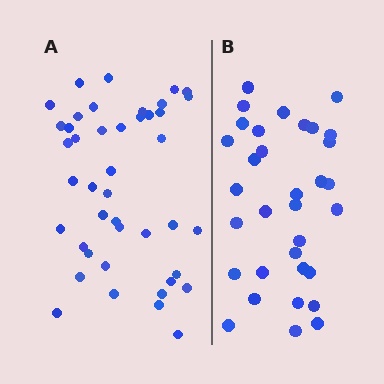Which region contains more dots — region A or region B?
Region A (the left region) has more dots.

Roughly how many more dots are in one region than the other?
Region A has roughly 10 or so more dots than region B.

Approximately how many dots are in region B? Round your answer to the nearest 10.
About 30 dots. (The exact count is 33, which rounds to 30.)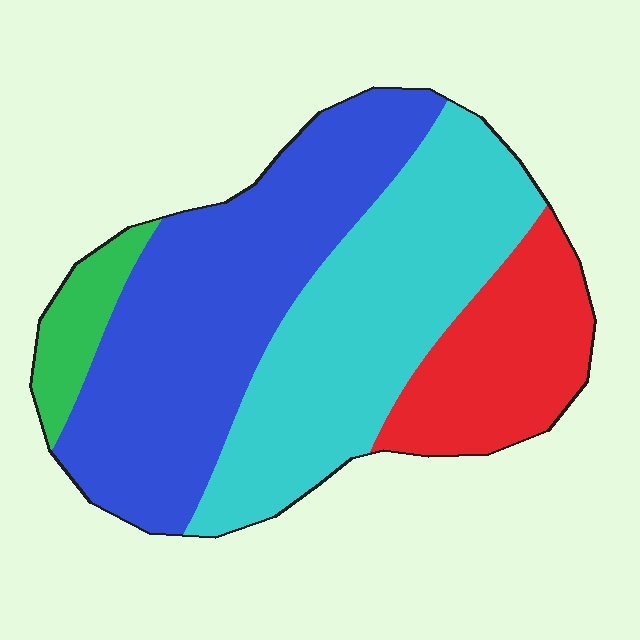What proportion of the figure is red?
Red covers roughly 20% of the figure.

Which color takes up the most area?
Blue, at roughly 40%.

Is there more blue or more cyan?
Blue.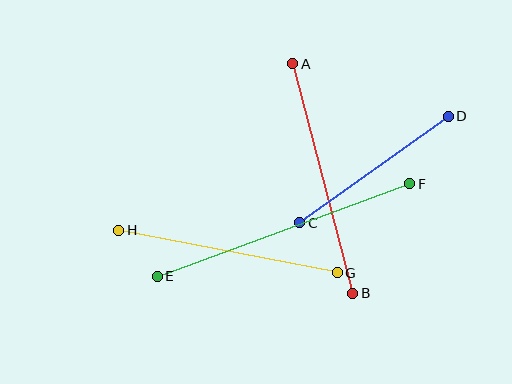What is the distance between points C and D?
The distance is approximately 183 pixels.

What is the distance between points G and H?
The distance is approximately 222 pixels.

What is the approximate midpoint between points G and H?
The midpoint is at approximately (228, 251) pixels.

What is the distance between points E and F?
The distance is approximately 269 pixels.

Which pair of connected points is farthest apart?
Points E and F are farthest apart.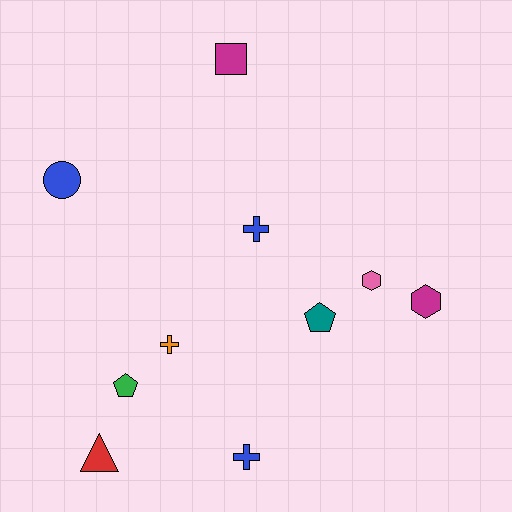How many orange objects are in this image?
There is 1 orange object.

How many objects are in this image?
There are 10 objects.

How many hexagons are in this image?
There are 2 hexagons.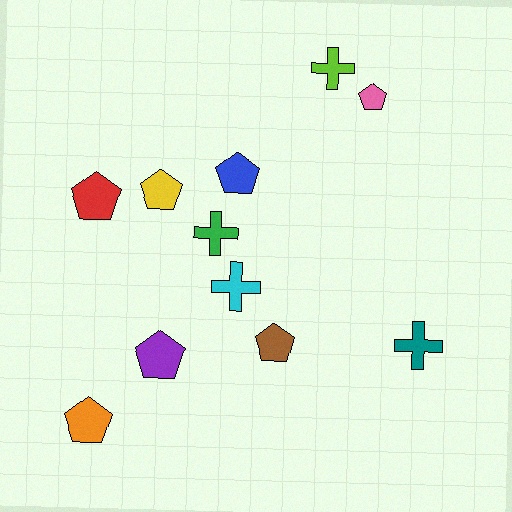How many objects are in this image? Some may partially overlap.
There are 11 objects.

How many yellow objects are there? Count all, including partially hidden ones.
There is 1 yellow object.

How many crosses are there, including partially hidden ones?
There are 4 crosses.